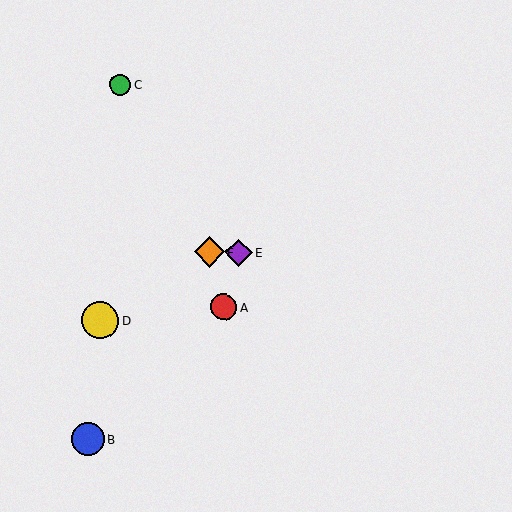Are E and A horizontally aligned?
No, E is at y≈253 and A is at y≈307.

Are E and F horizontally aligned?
Yes, both are at y≈253.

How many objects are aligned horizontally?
2 objects (E, F) are aligned horizontally.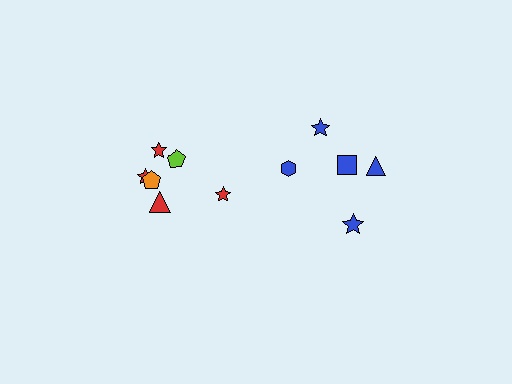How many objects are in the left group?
There are 7 objects.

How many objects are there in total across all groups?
There are 12 objects.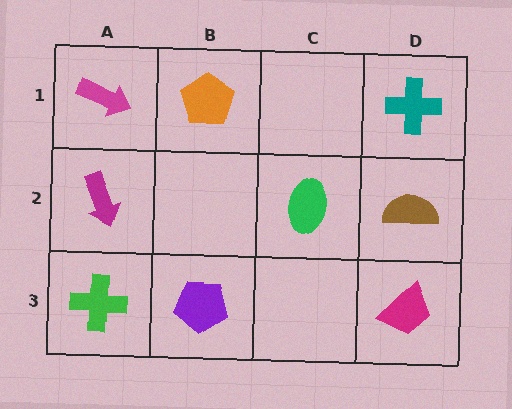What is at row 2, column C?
A green ellipse.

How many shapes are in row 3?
3 shapes.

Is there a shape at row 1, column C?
No, that cell is empty.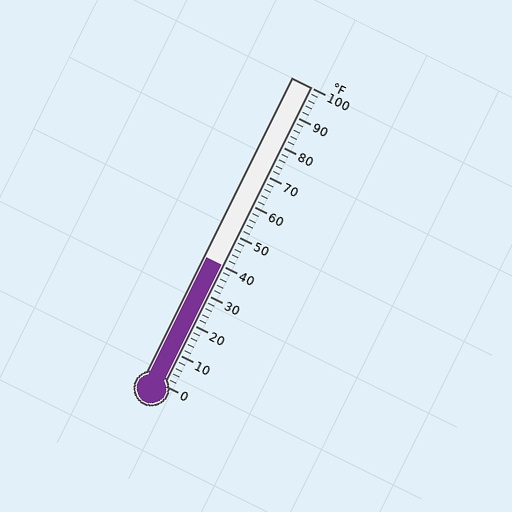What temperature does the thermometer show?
The thermometer shows approximately 40°F.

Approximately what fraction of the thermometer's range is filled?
The thermometer is filled to approximately 40% of its range.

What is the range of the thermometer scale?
The thermometer scale ranges from 0°F to 100°F.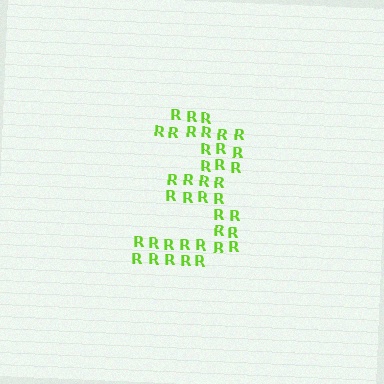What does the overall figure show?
The overall figure shows the digit 3.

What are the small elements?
The small elements are letter R's.